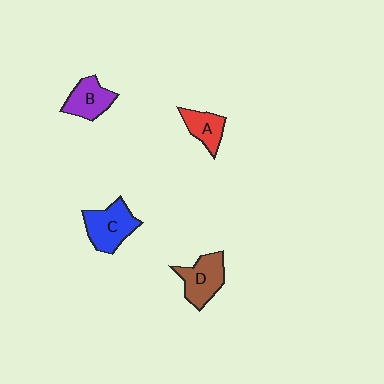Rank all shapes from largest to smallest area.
From largest to smallest: C (blue), D (brown), B (purple), A (red).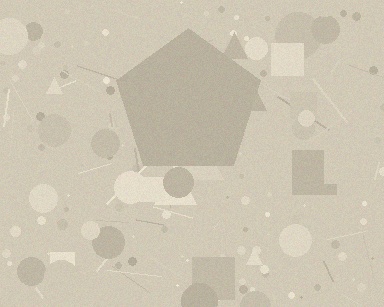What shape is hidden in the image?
A pentagon is hidden in the image.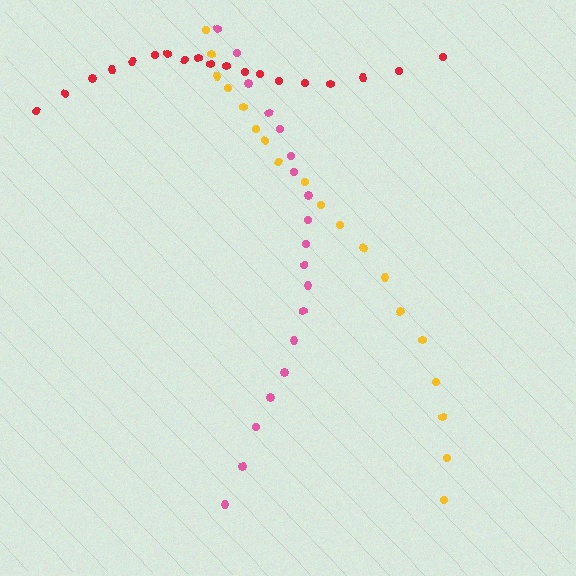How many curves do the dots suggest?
There are 3 distinct paths.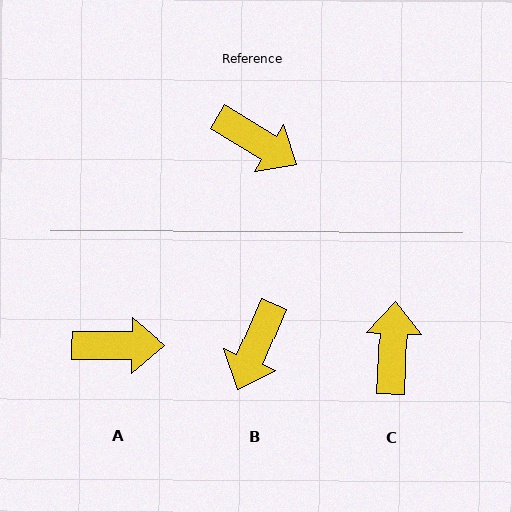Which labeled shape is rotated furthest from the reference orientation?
C, about 119 degrees away.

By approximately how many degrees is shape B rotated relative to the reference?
Approximately 81 degrees clockwise.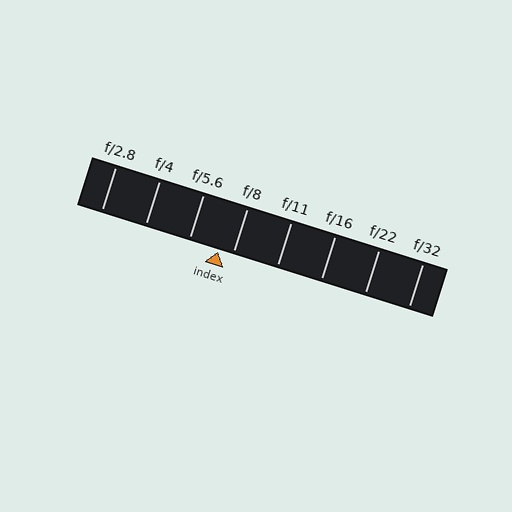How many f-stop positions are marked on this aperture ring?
There are 8 f-stop positions marked.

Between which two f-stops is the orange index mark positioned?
The index mark is between f/5.6 and f/8.